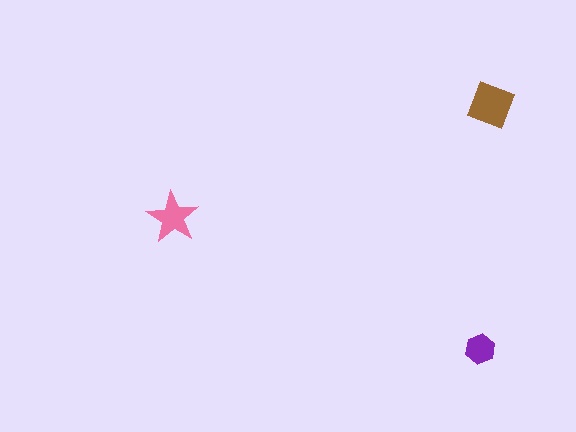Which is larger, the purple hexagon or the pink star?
The pink star.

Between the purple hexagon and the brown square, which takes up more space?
The brown square.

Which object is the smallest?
The purple hexagon.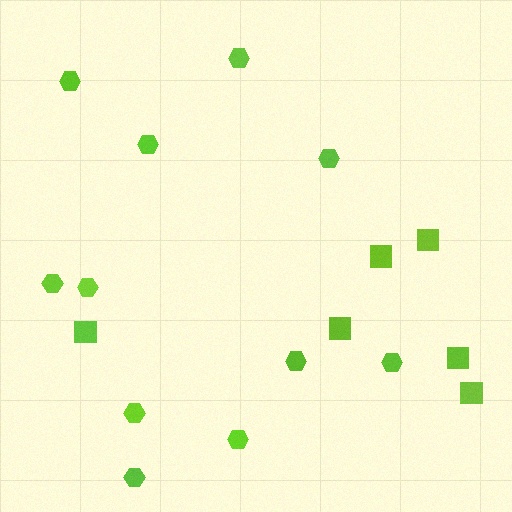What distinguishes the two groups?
There are 2 groups: one group of squares (6) and one group of hexagons (11).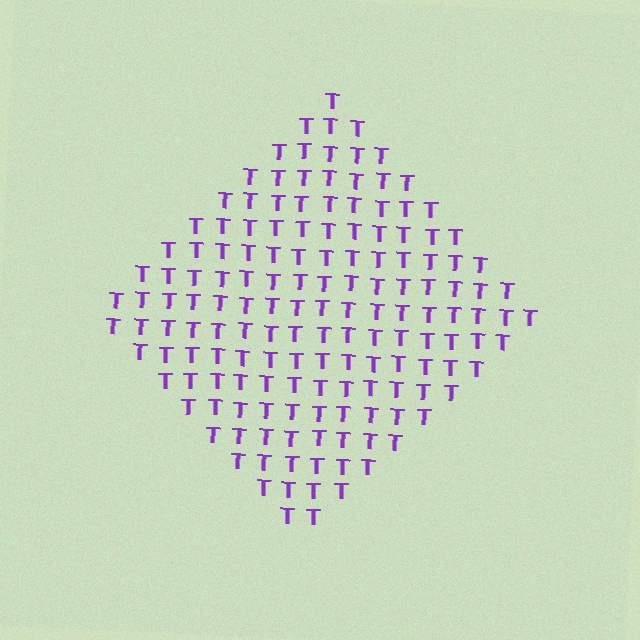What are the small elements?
The small elements are letter T's.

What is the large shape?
The large shape is a diamond.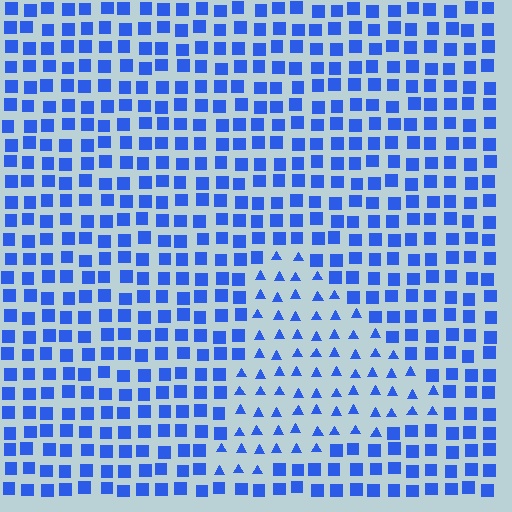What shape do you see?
I see a triangle.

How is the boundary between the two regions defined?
The boundary is defined by a change in element shape: triangles inside vs. squares outside. All elements share the same color and spacing.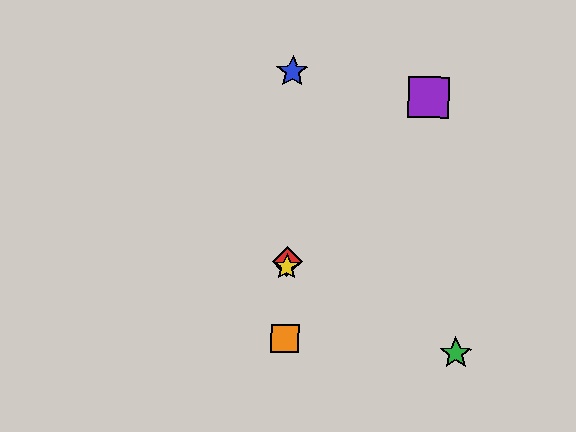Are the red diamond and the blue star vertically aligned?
Yes, both are at x≈287.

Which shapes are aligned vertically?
The red diamond, the blue star, the yellow star, the orange square are aligned vertically.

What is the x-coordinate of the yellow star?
The yellow star is at x≈287.